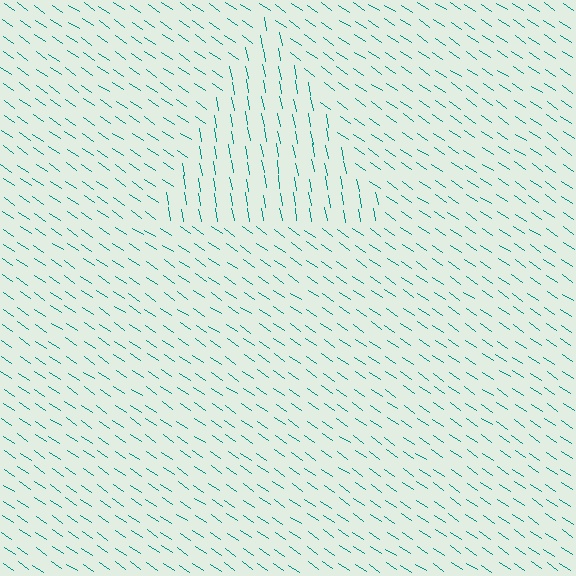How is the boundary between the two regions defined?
The boundary is defined purely by a change in line orientation (approximately 45 degrees difference). All lines are the same color and thickness.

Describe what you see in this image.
The image is filled with small teal line segments. A triangle region in the image has lines oriented differently from the surrounding lines, creating a visible texture boundary.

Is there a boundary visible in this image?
Yes, there is a texture boundary formed by a change in line orientation.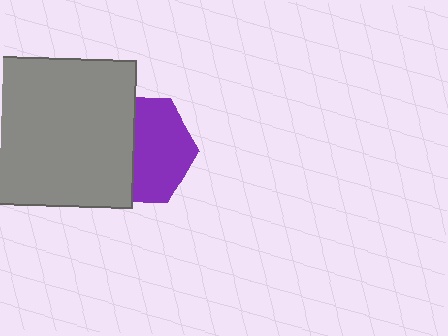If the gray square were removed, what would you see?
You would see the complete purple hexagon.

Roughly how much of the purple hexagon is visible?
About half of it is visible (roughly 56%).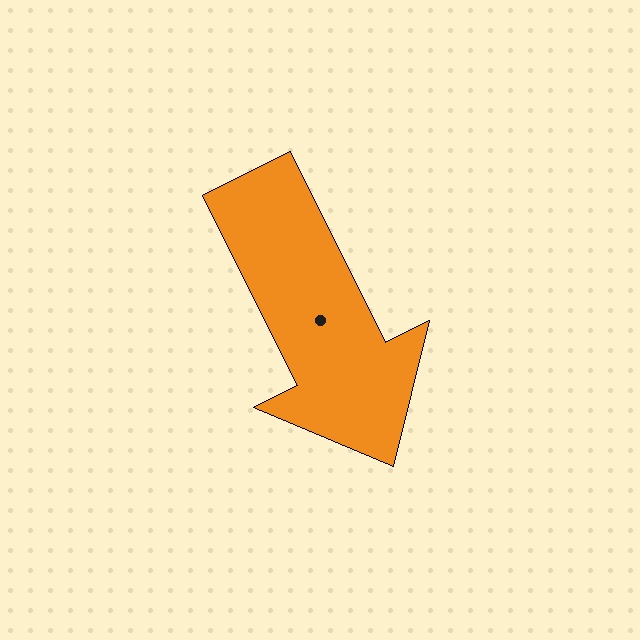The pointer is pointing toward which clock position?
Roughly 5 o'clock.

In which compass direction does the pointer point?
Southeast.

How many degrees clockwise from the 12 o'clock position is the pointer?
Approximately 153 degrees.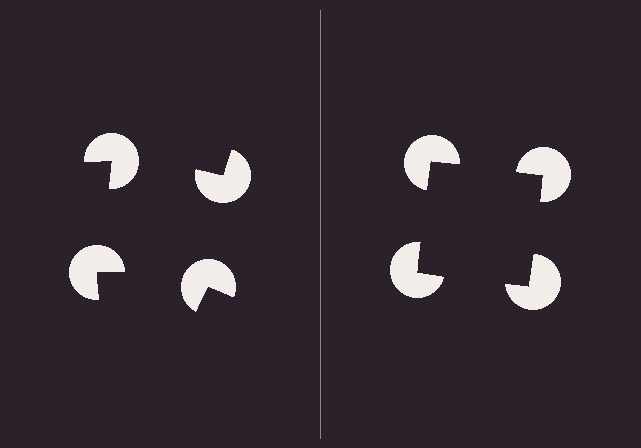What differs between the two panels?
The pac-man discs are positioned identically on both sides; only the wedge orientations differ. On the right they align to a square; on the left they are misaligned.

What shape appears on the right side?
An illusory square.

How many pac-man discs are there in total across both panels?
8 — 4 on each side.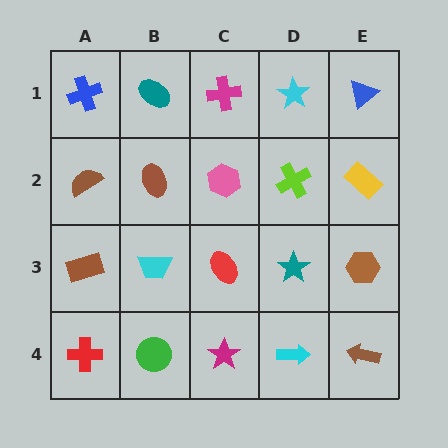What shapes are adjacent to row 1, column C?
A pink hexagon (row 2, column C), a teal ellipse (row 1, column B), a cyan star (row 1, column D).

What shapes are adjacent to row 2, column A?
A blue cross (row 1, column A), a brown rectangle (row 3, column A), a brown ellipse (row 2, column B).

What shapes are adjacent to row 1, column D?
A lime cross (row 2, column D), a magenta cross (row 1, column C), a blue triangle (row 1, column E).